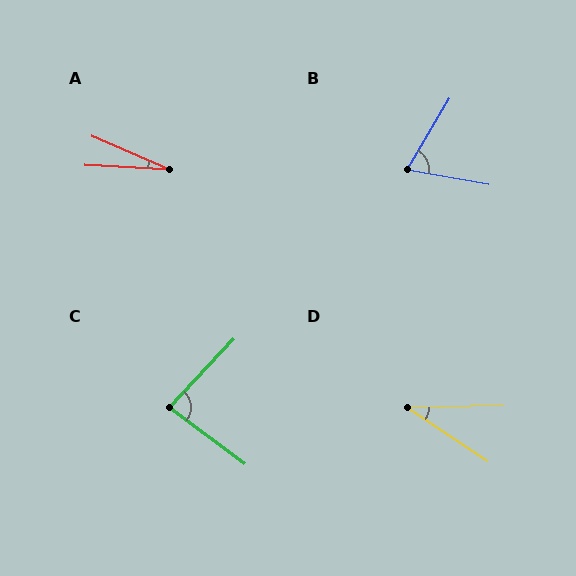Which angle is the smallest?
A, at approximately 20 degrees.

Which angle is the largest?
C, at approximately 83 degrees.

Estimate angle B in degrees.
Approximately 70 degrees.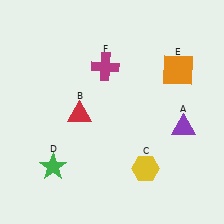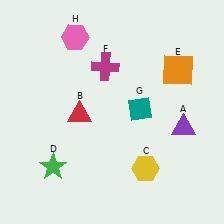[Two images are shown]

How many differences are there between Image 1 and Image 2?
There are 2 differences between the two images.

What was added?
A teal diamond (G), a pink hexagon (H) were added in Image 2.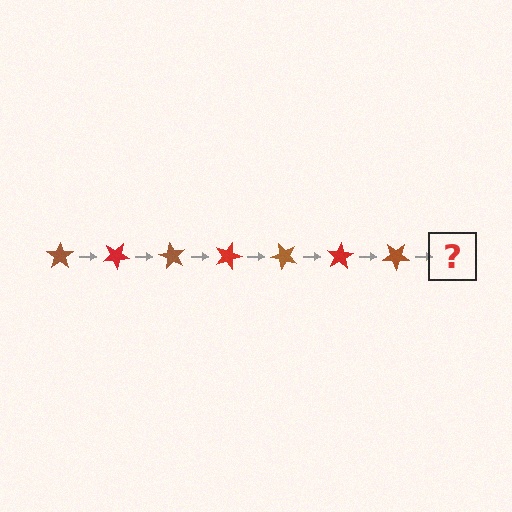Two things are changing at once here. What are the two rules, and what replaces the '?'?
The two rules are that it rotates 30 degrees each step and the color cycles through brown and red. The '?' should be a red star, rotated 210 degrees from the start.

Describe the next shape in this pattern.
It should be a red star, rotated 210 degrees from the start.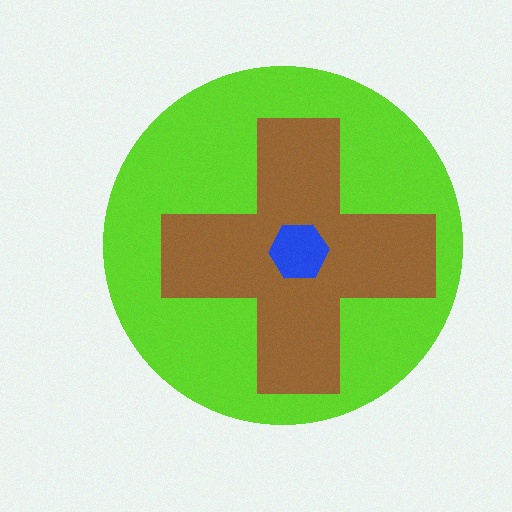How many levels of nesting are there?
3.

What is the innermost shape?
The blue hexagon.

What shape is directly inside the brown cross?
The blue hexagon.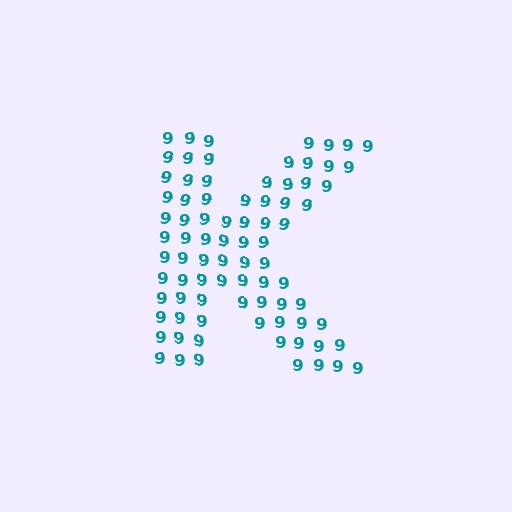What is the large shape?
The large shape is the letter K.